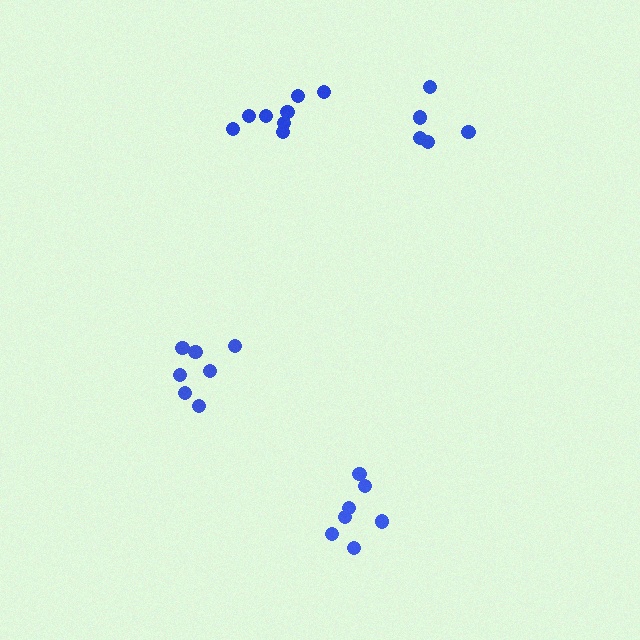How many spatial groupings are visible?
There are 4 spatial groupings.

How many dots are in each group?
Group 1: 7 dots, Group 2: 5 dots, Group 3: 7 dots, Group 4: 8 dots (27 total).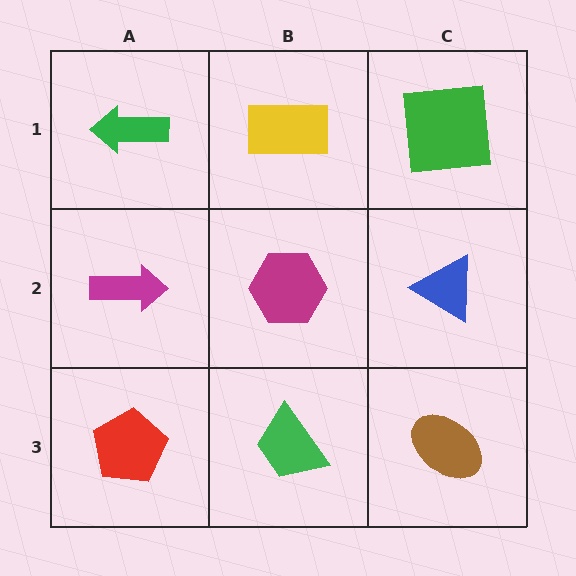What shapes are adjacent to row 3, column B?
A magenta hexagon (row 2, column B), a red pentagon (row 3, column A), a brown ellipse (row 3, column C).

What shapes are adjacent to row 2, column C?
A green square (row 1, column C), a brown ellipse (row 3, column C), a magenta hexagon (row 2, column B).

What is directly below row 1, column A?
A magenta arrow.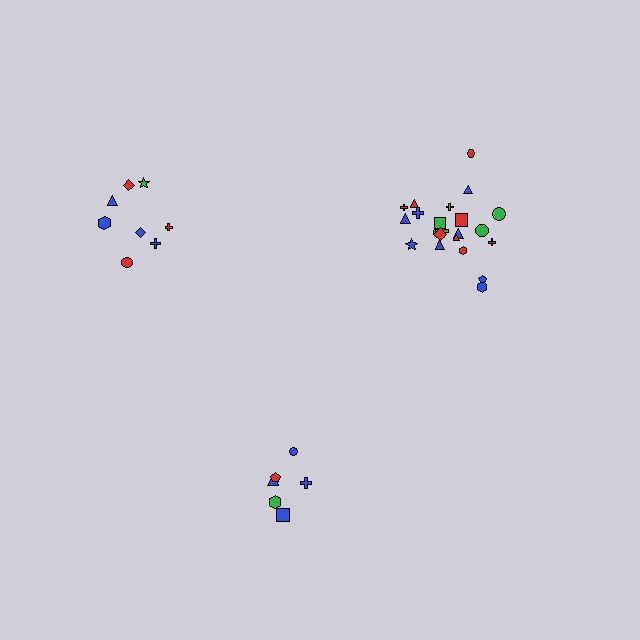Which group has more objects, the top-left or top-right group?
The top-right group.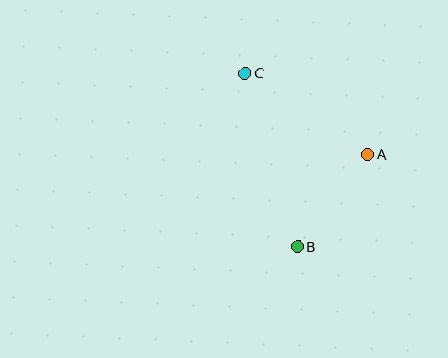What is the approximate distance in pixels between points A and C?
The distance between A and C is approximately 147 pixels.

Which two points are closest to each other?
Points A and B are closest to each other.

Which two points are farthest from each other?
Points B and C are farthest from each other.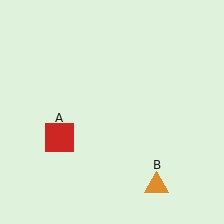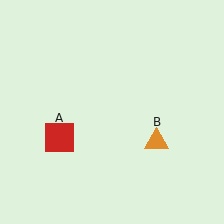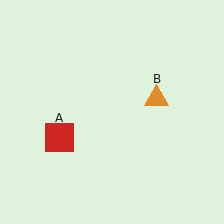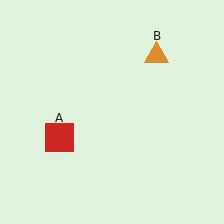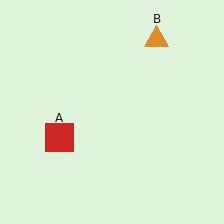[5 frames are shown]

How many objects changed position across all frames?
1 object changed position: orange triangle (object B).